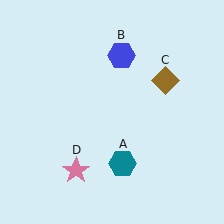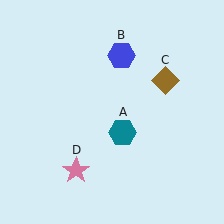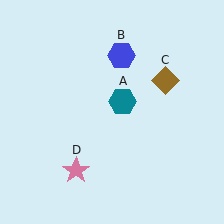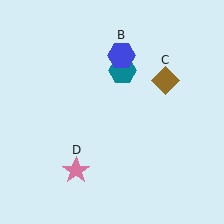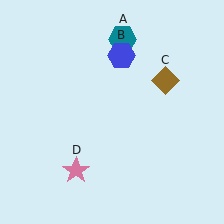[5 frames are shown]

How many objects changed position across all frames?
1 object changed position: teal hexagon (object A).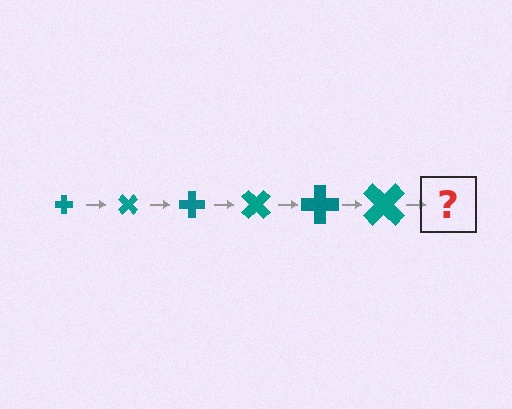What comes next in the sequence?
The next element should be a cross, larger than the previous one and rotated 270 degrees from the start.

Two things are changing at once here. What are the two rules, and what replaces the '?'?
The two rules are that the cross grows larger each step and it rotates 45 degrees each step. The '?' should be a cross, larger than the previous one and rotated 270 degrees from the start.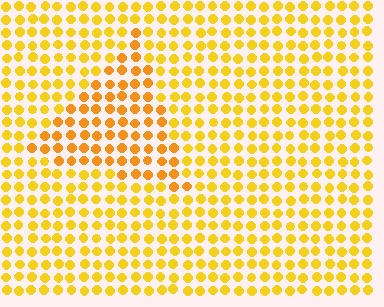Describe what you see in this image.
The image is filled with small yellow elements in a uniform arrangement. A triangle-shaped region is visible where the elements are tinted to a slightly different hue, forming a subtle color boundary.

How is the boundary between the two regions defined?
The boundary is defined purely by a slight shift in hue (about 18 degrees). Spacing, size, and orientation are identical on both sides.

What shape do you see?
I see a triangle.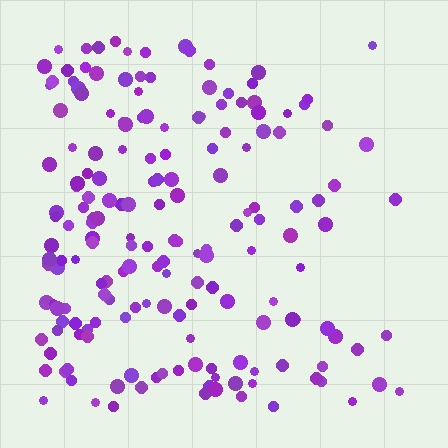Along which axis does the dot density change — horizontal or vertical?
Horizontal.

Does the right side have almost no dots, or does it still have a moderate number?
Still a moderate number, just noticeably fewer than the left.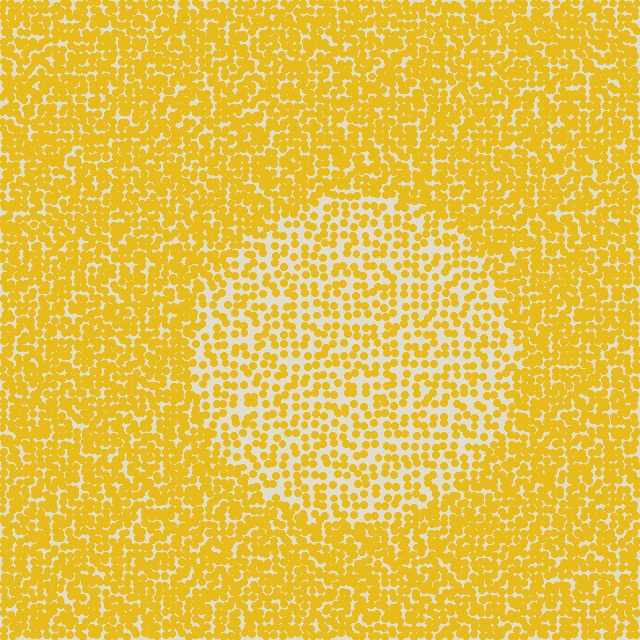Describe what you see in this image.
The image contains small yellow elements arranged at two different densities. A circle-shaped region is visible where the elements are less densely packed than the surrounding area.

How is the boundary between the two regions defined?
The boundary is defined by a change in element density (approximately 1.9x ratio). All elements are the same color, size, and shape.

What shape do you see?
I see a circle.